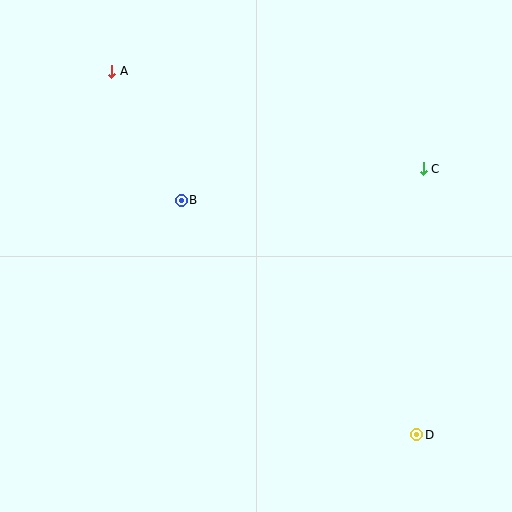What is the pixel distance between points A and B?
The distance between A and B is 147 pixels.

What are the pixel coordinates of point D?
Point D is at (417, 435).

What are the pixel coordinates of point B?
Point B is at (181, 200).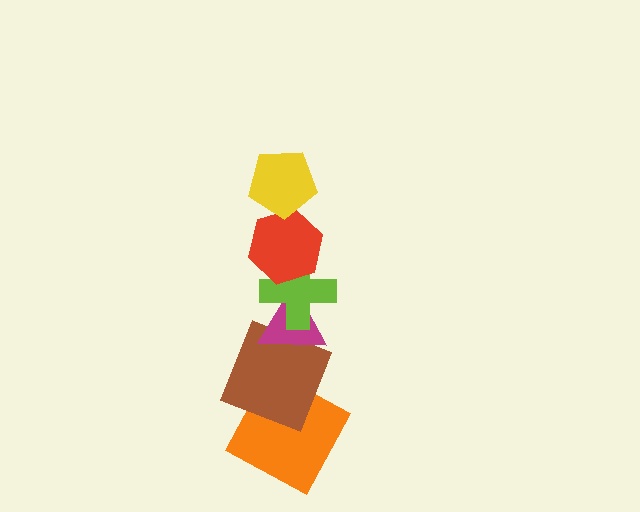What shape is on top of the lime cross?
The red hexagon is on top of the lime cross.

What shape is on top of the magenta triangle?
The lime cross is on top of the magenta triangle.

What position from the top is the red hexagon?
The red hexagon is 2nd from the top.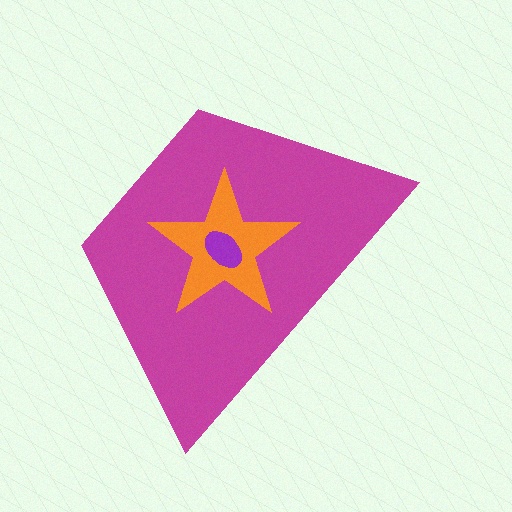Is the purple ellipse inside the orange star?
Yes.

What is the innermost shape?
The purple ellipse.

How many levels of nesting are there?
3.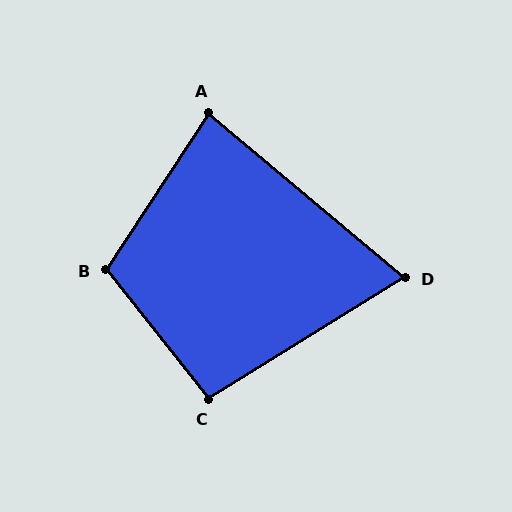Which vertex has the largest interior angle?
B, at approximately 108 degrees.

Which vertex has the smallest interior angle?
D, at approximately 72 degrees.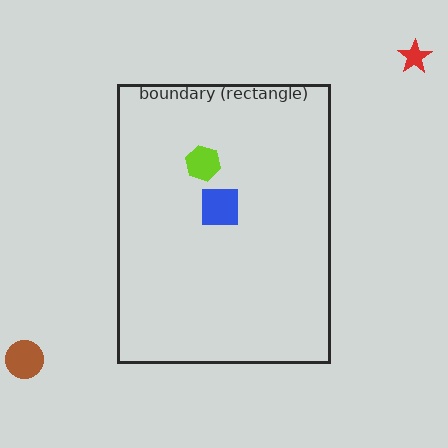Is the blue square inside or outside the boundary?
Inside.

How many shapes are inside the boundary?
2 inside, 2 outside.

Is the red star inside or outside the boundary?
Outside.